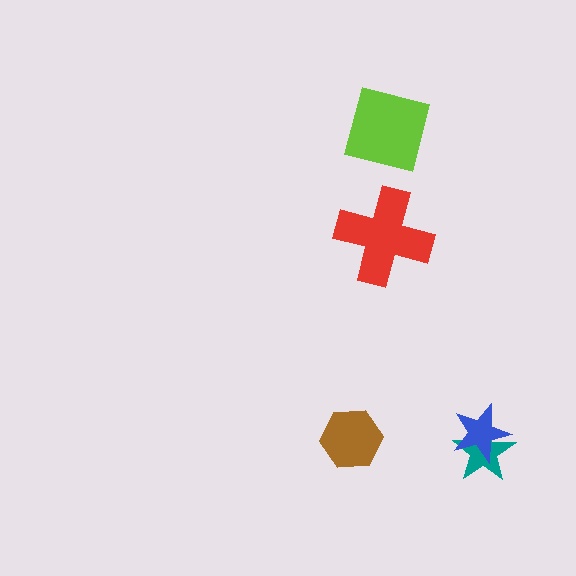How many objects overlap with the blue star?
1 object overlaps with the blue star.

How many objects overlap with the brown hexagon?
0 objects overlap with the brown hexagon.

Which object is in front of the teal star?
The blue star is in front of the teal star.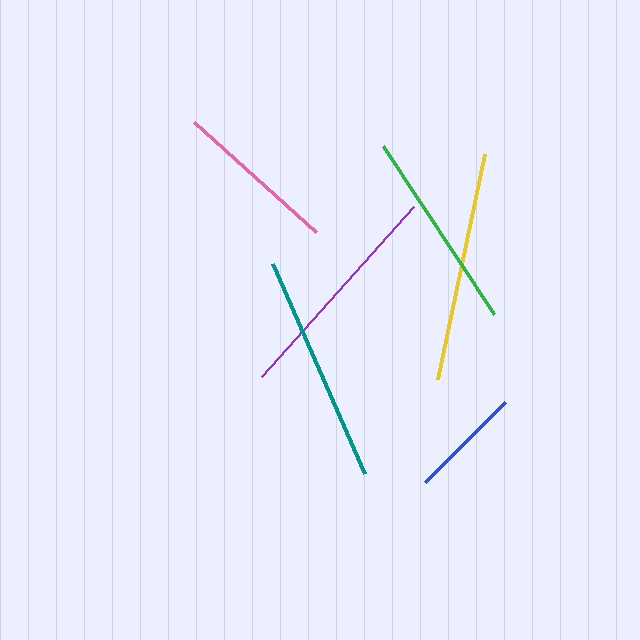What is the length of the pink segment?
The pink segment is approximately 164 pixels long.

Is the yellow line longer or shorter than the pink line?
The yellow line is longer than the pink line.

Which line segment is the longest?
The yellow line is the longest at approximately 230 pixels.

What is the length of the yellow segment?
The yellow segment is approximately 230 pixels long.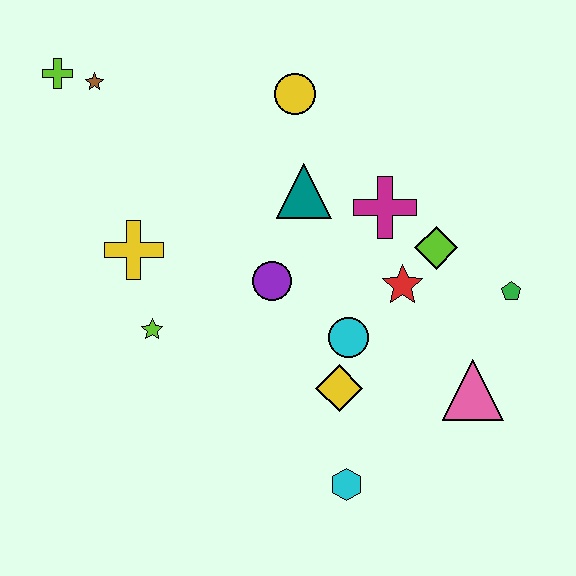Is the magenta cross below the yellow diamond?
No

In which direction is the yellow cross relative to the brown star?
The yellow cross is below the brown star.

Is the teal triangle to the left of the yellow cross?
No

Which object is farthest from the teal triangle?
The cyan hexagon is farthest from the teal triangle.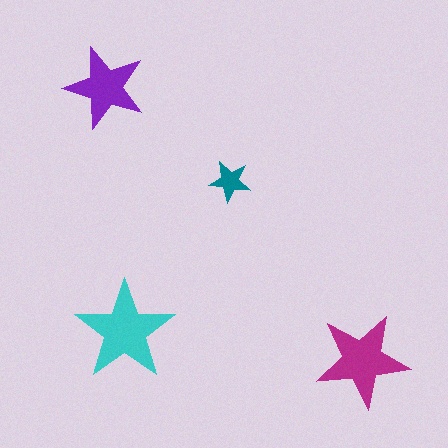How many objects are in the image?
There are 4 objects in the image.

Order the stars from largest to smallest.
the cyan one, the magenta one, the purple one, the teal one.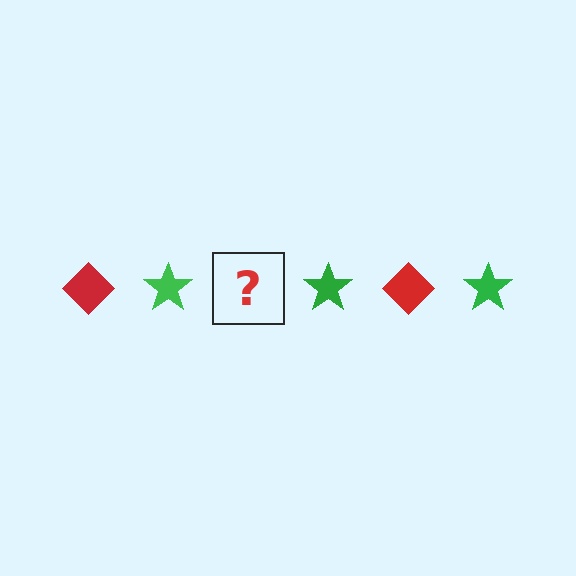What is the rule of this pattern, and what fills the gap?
The rule is that the pattern alternates between red diamond and green star. The gap should be filled with a red diamond.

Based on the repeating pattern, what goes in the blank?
The blank should be a red diamond.